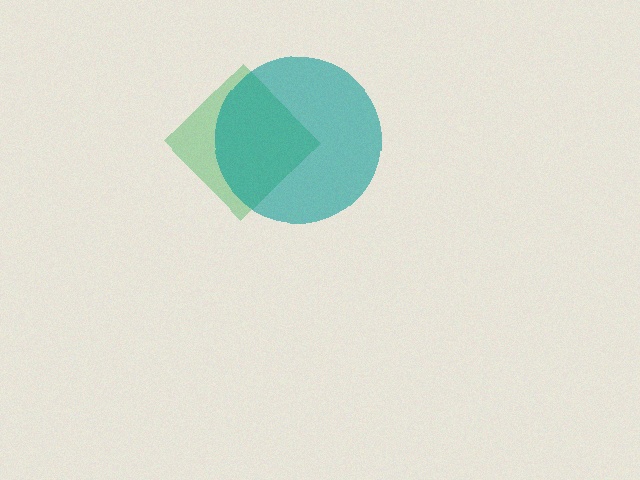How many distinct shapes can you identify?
There are 2 distinct shapes: a green diamond, a teal circle.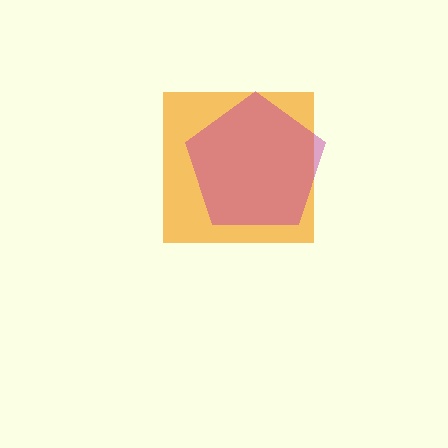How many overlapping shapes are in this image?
There are 2 overlapping shapes in the image.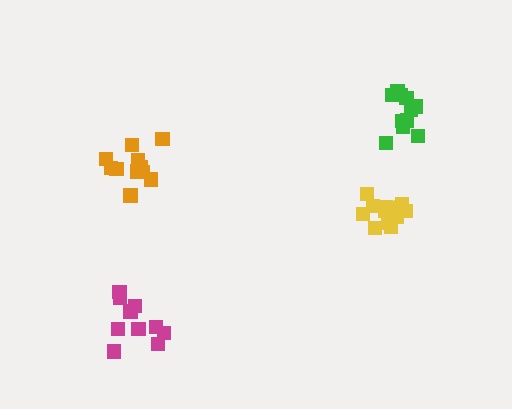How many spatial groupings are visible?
There are 4 spatial groupings.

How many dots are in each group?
Group 1: 11 dots, Group 2: 10 dots, Group 3: 14 dots, Group 4: 11 dots (46 total).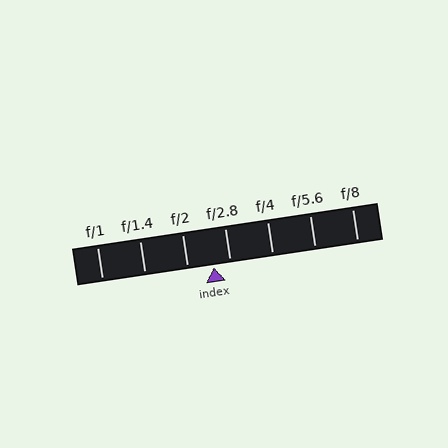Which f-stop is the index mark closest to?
The index mark is closest to f/2.8.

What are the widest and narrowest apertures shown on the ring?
The widest aperture shown is f/1 and the narrowest is f/8.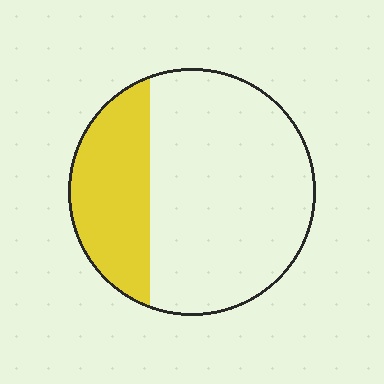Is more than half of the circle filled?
No.